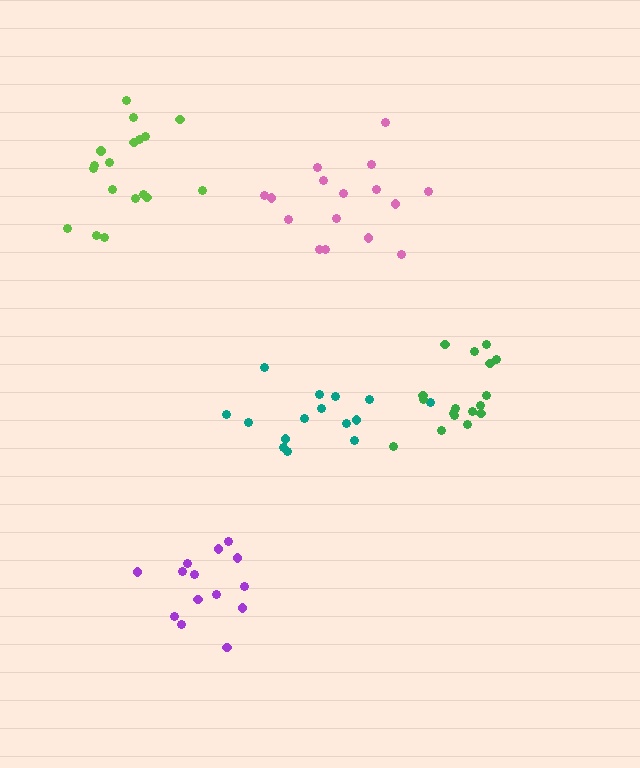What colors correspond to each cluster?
The clusters are colored: teal, lime, pink, purple, green.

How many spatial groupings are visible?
There are 5 spatial groupings.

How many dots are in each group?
Group 1: 15 dots, Group 2: 18 dots, Group 3: 16 dots, Group 4: 14 dots, Group 5: 17 dots (80 total).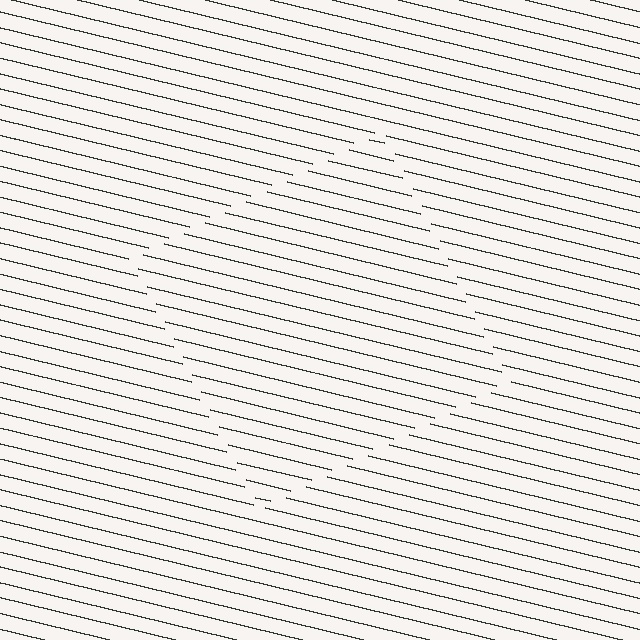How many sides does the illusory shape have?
4 sides — the line-ends trace a square.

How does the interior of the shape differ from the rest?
The interior of the shape contains the same grating, shifted by half a period — the contour is defined by the phase discontinuity where line-ends from the inner and outer gratings abut.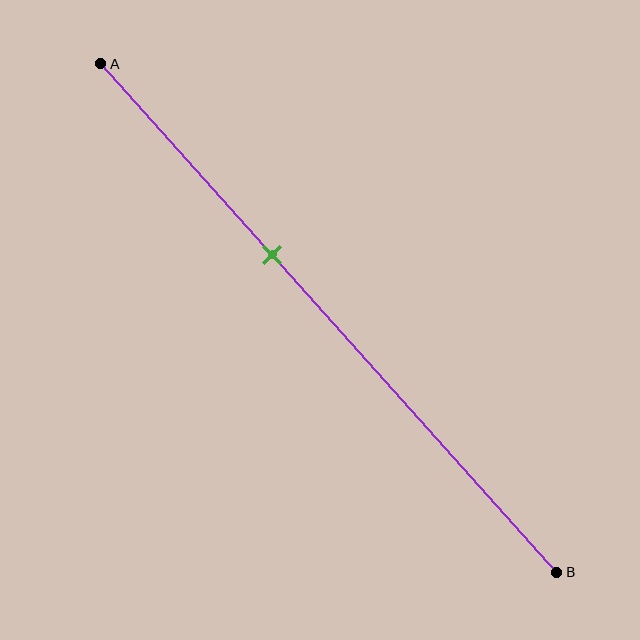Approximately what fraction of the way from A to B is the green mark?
The green mark is approximately 40% of the way from A to B.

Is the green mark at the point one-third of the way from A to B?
No, the mark is at about 40% from A, not at the 33% one-third point.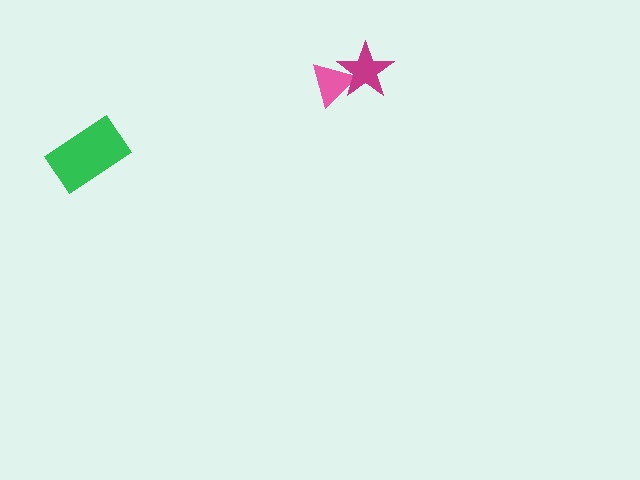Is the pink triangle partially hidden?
Yes, it is partially covered by another shape.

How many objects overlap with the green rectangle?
0 objects overlap with the green rectangle.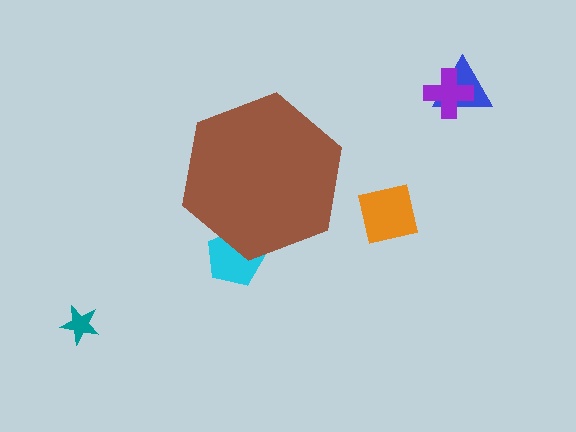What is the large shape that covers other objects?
A brown hexagon.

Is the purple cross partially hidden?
No, the purple cross is fully visible.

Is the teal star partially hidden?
No, the teal star is fully visible.